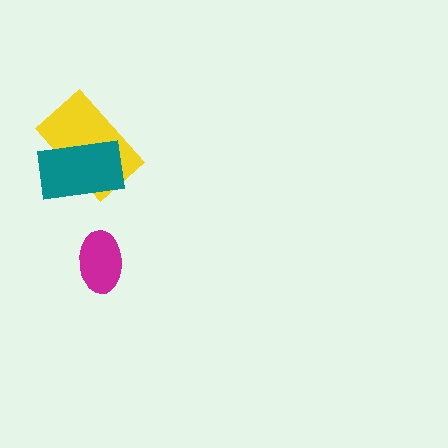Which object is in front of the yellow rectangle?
The teal rectangle is in front of the yellow rectangle.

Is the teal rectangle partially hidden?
No, no other shape covers it.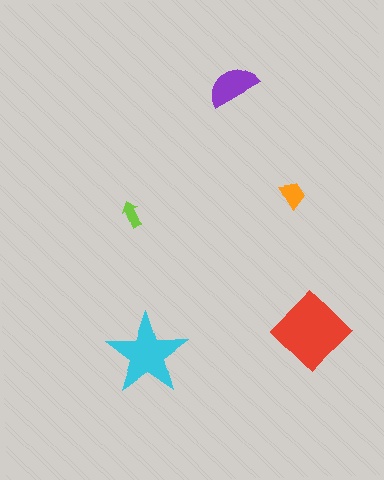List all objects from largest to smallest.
The red diamond, the cyan star, the purple semicircle, the orange trapezoid, the lime arrow.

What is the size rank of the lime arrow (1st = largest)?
5th.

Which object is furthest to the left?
The lime arrow is leftmost.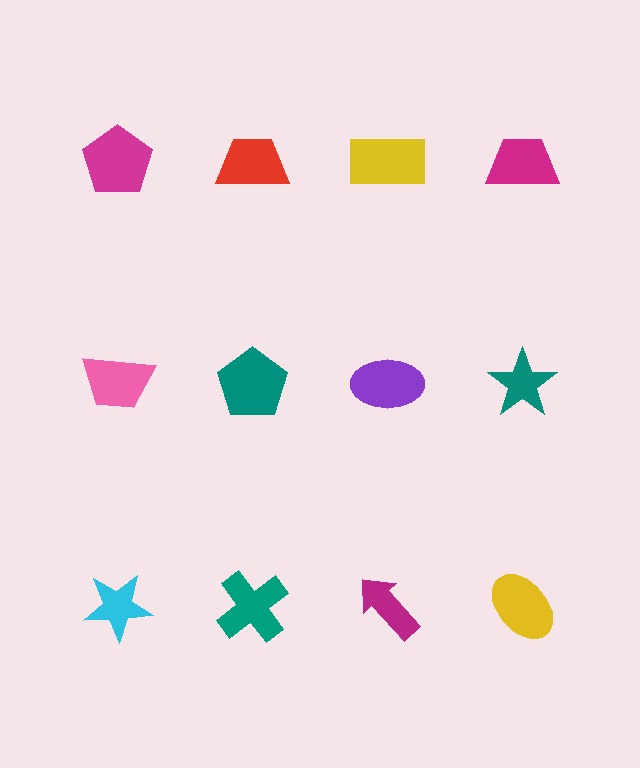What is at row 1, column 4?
A magenta trapezoid.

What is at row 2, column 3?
A purple ellipse.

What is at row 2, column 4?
A teal star.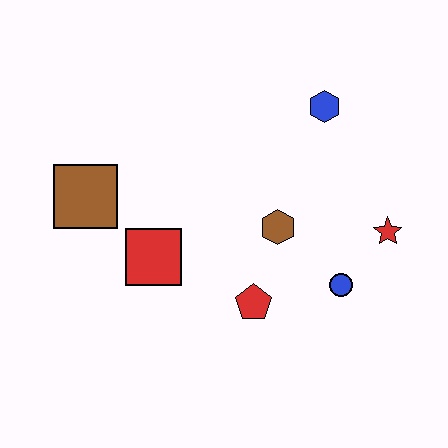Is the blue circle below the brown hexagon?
Yes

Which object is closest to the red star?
The blue circle is closest to the red star.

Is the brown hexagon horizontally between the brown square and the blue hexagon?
Yes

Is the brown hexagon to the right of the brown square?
Yes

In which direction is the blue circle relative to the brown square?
The blue circle is to the right of the brown square.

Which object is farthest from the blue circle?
The brown square is farthest from the blue circle.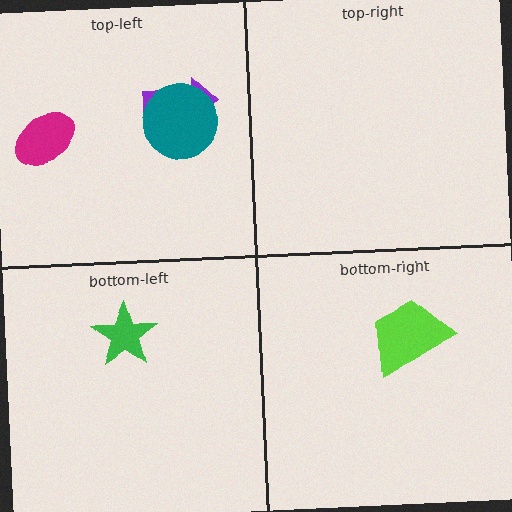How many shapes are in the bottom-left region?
1.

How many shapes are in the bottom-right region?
1.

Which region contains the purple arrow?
The top-left region.